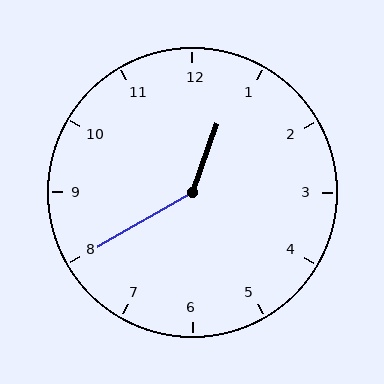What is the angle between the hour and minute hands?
Approximately 140 degrees.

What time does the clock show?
12:40.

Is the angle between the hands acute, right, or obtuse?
It is obtuse.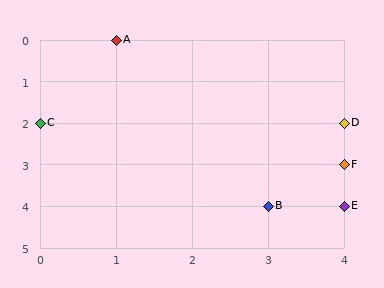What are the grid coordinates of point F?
Point F is at grid coordinates (4, 3).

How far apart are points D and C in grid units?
Points D and C are 4 columns apart.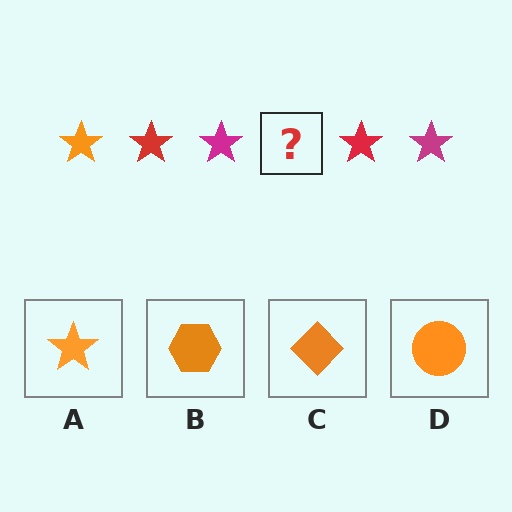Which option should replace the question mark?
Option A.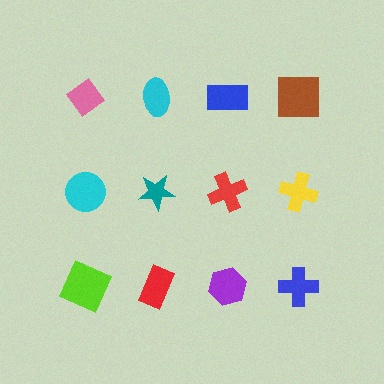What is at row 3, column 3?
A purple hexagon.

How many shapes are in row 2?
4 shapes.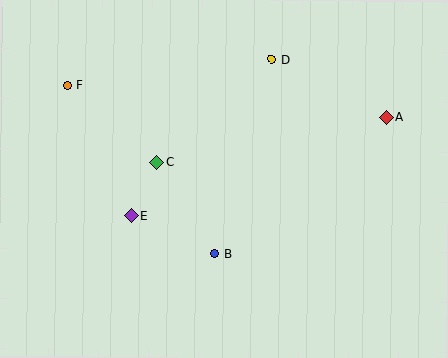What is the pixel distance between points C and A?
The distance between C and A is 234 pixels.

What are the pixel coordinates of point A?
Point A is at (386, 117).